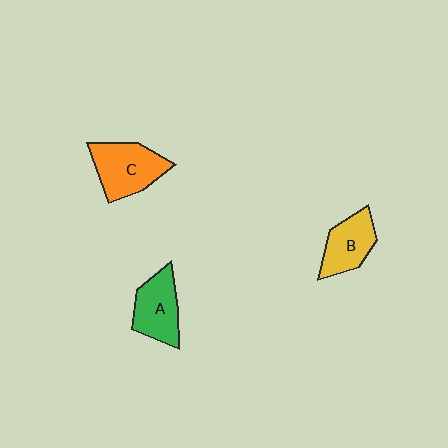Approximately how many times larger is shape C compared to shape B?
Approximately 1.3 times.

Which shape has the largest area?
Shape C (orange).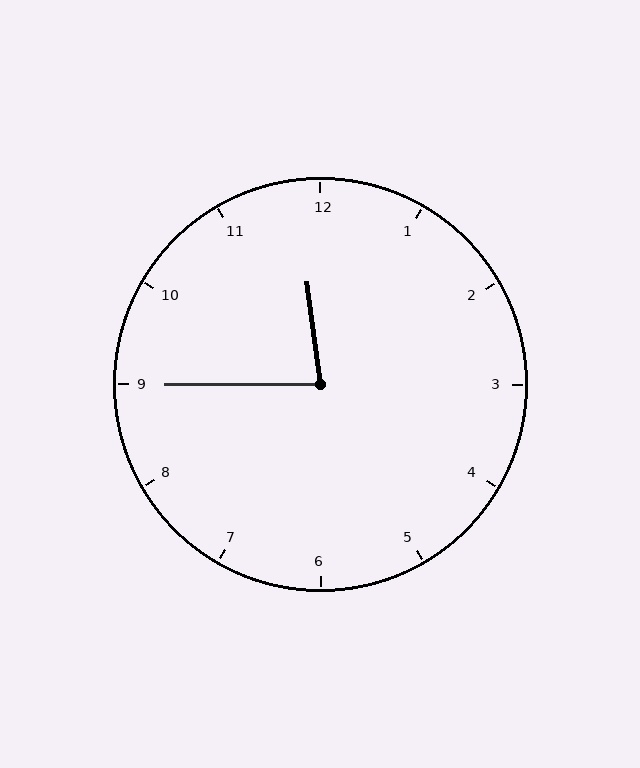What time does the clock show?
11:45.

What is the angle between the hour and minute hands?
Approximately 82 degrees.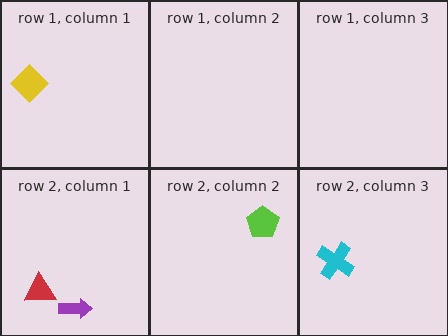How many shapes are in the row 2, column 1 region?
2.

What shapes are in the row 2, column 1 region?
The red triangle, the purple arrow.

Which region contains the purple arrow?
The row 2, column 1 region.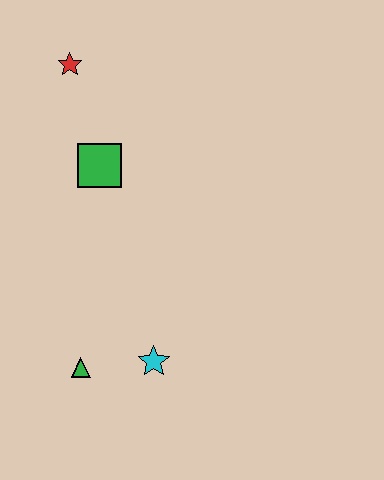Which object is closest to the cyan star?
The green triangle is closest to the cyan star.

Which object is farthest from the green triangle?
The red star is farthest from the green triangle.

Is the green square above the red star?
No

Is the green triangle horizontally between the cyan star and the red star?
Yes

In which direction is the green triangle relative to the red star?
The green triangle is below the red star.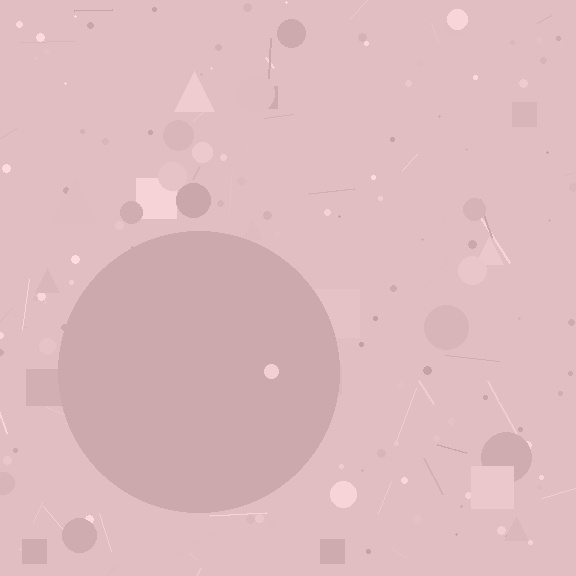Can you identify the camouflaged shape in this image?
The camouflaged shape is a circle.